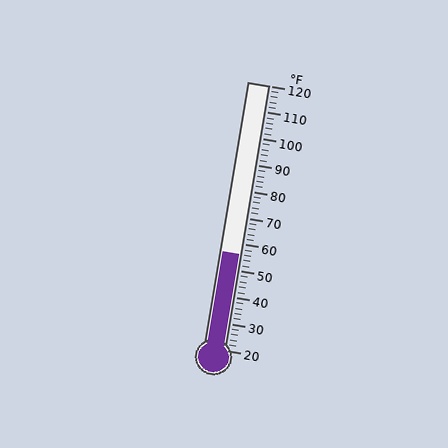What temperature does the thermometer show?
The thermometer shows approximately 56°F.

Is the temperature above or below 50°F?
The temperature is above 50°F.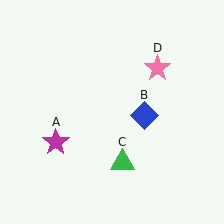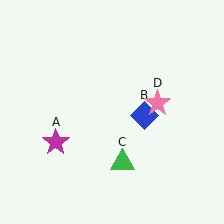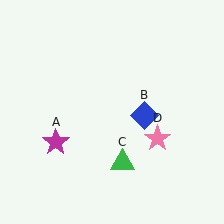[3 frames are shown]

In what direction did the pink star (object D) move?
The pink star (object D) moved down.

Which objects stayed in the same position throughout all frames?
Magenta star (object A) and blue diamond (object B) and green triangle (object C) remained stationary.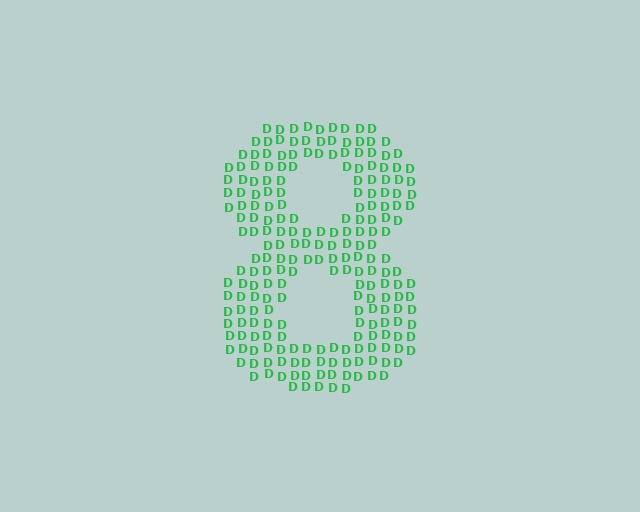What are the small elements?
The small elements are letter D's.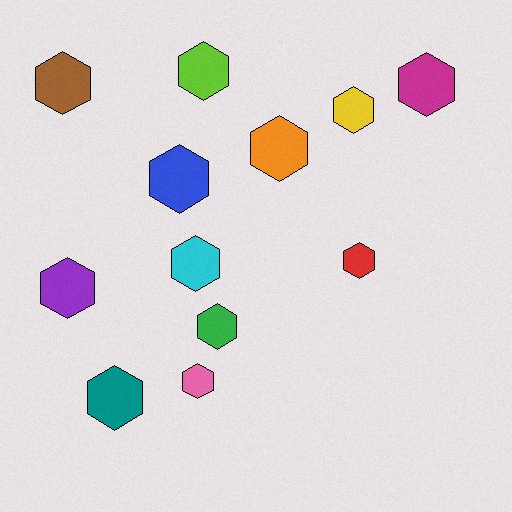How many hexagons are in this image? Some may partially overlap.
There are 12 hexagons.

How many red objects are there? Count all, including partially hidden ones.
There is 1 red object.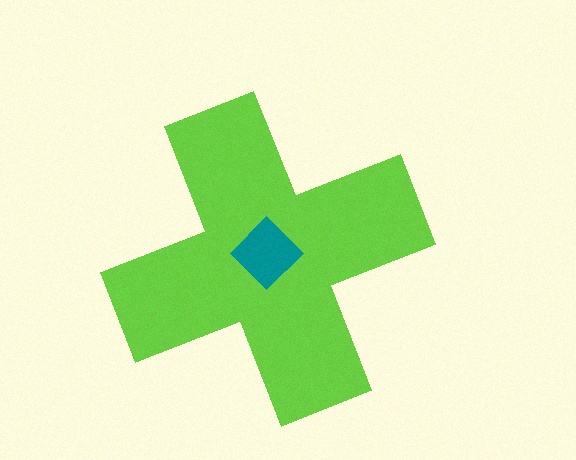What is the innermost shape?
The teal diamond.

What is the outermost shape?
The lime cross.